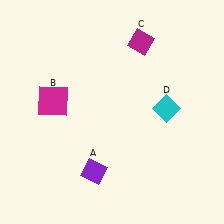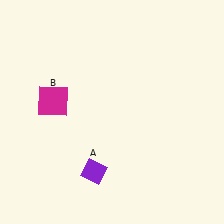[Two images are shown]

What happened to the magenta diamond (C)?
The magenta diamond (C) was removed in Image 2. It was in the top-right area of Image 1.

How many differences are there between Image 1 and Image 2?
There are 2 differences between the two images.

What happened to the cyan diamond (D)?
The cyan diamond (D) was removed in Image 2. It was in the top-right area of Image 1.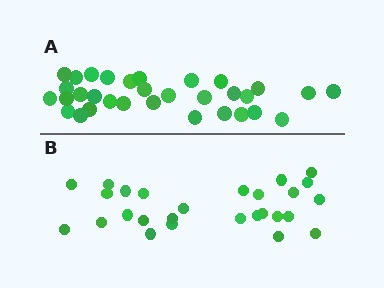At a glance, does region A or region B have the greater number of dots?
Region A (the top region) has more dots.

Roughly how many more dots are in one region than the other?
Region A has about 5 more dots than region B.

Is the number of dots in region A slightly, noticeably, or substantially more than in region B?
Region A has only slightly more — the two regions are fairly close. The ratio is roughly 1.2 to 1.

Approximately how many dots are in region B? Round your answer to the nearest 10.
About 30 dots. (The exact count is 27, which rounds to 30.)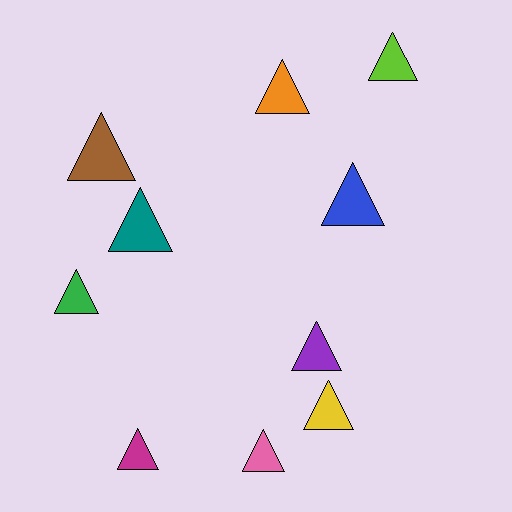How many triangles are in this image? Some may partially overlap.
There are 10 triangles.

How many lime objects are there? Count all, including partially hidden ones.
There is 1 lime object.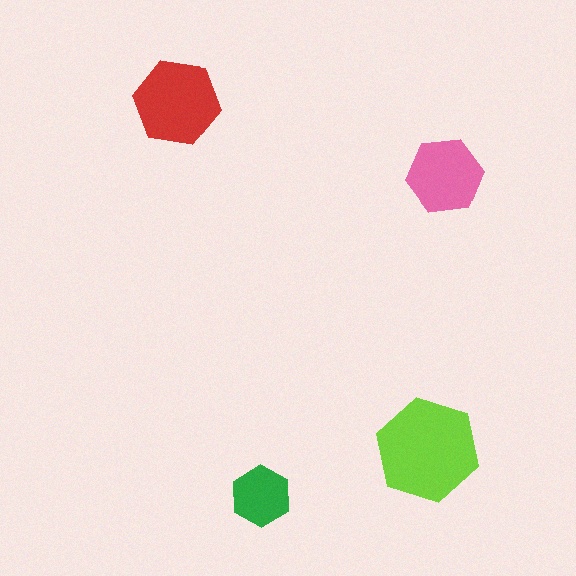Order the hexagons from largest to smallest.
the lime one, the red one, the pink one, the green one.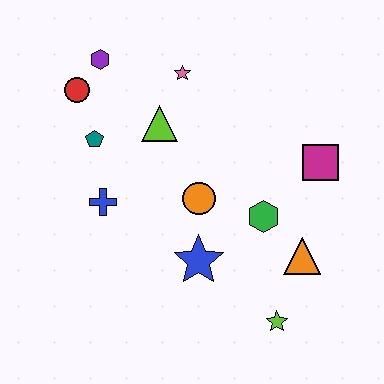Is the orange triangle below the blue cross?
Yes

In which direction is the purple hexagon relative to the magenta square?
The purple hexagon is to the left of the magenta square.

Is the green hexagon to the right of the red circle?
Yes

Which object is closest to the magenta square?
The green hexagon is closest to the magenta square.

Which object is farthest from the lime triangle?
The lime star is farthest from the lime triangle.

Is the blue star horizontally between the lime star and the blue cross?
Yes